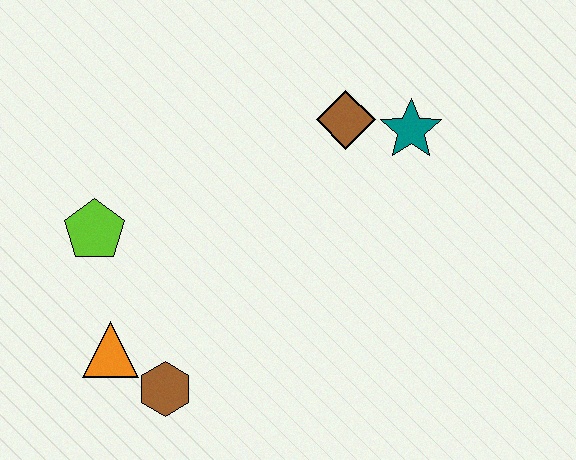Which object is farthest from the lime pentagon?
The teal star is farthest from the lime pentagon.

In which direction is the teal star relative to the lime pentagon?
The teal star is to the right of the lime pentagon.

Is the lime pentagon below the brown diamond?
Yes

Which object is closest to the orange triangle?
The brown hexagon is closest to the orange triangle.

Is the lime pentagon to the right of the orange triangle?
No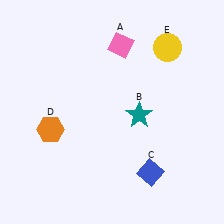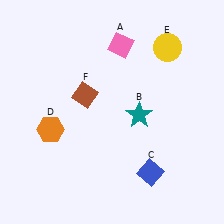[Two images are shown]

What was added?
A brown diamond (F) was added in Image 2.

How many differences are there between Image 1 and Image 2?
There is 1 difference between the two images.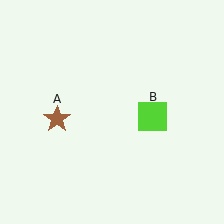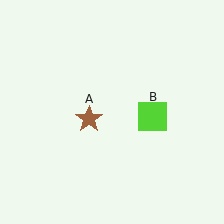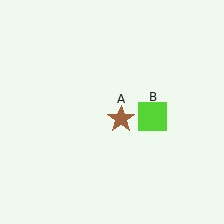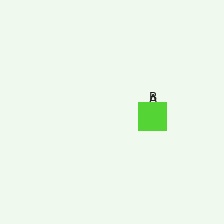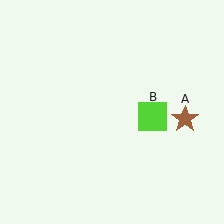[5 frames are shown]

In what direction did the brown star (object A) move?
The brown star (object A) moved right.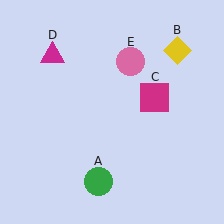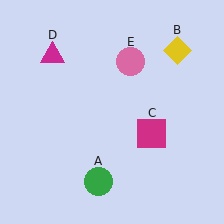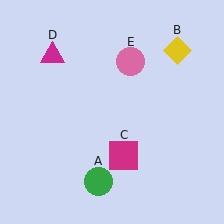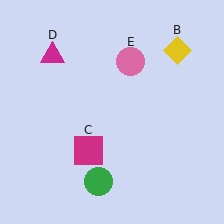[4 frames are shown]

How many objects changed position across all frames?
1 object changed position: magenta square (object C).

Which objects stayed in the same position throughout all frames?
Green circle (object A) and yellow diamond (object B) and magenta triangle (object D) and pink circle (object E) remained stationary.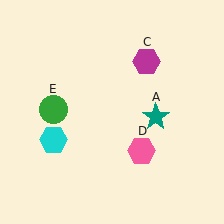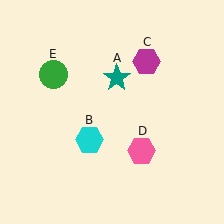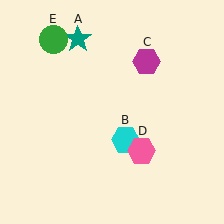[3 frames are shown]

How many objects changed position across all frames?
3 objects changed position: teal star (object A), cyan hexagon (object B), green circle (object E).